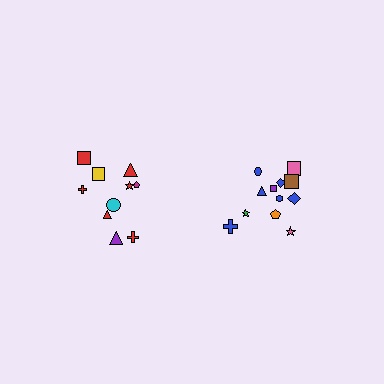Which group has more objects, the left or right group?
The right group.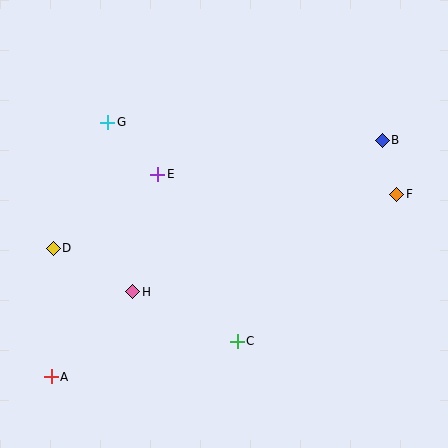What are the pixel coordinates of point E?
Point E is at (158, 174).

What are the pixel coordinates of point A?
Point A is at (51, 377).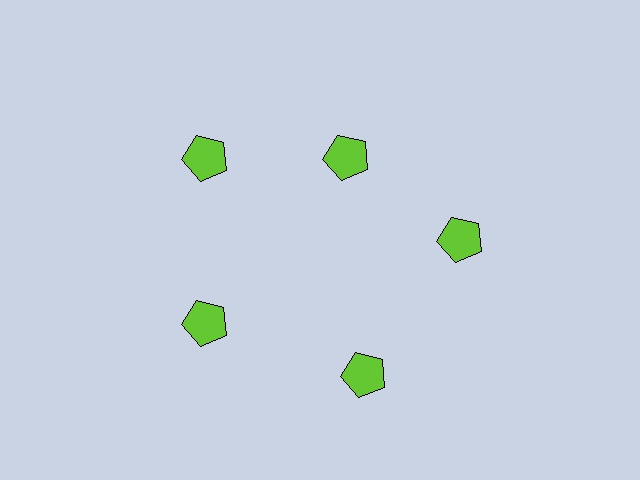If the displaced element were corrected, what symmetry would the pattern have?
It would have 5-fold rotational symmetry — the pattern would map onto itself every 72 degrees.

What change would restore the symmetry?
The symmetry would be restored by moving it outward, back onto the ring so that all 5 pentagons sit at equal angles and equal distance from the center.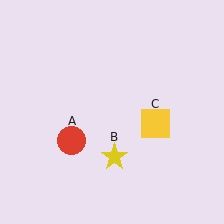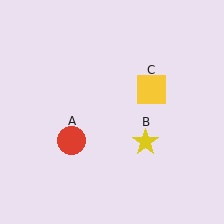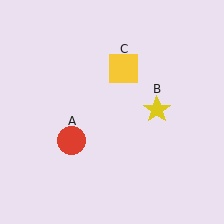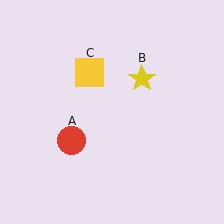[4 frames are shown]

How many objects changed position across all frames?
2 objects changed position: yellow star (object B), yellow square (object C).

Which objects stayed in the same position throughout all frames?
Red circle (object A) remained stationary.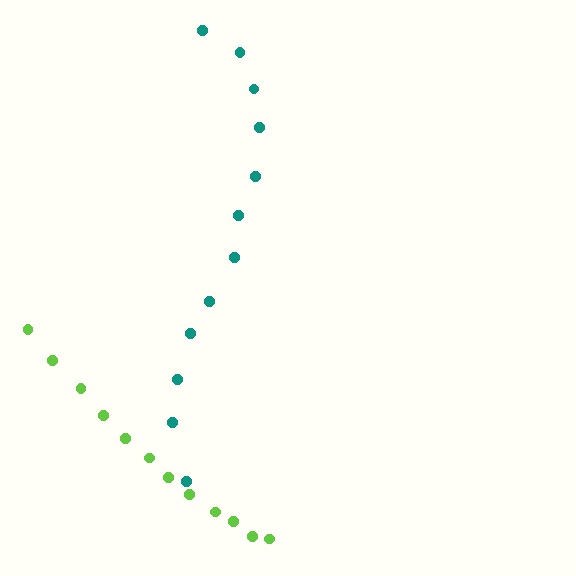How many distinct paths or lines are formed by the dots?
There are 2 distinct paths.